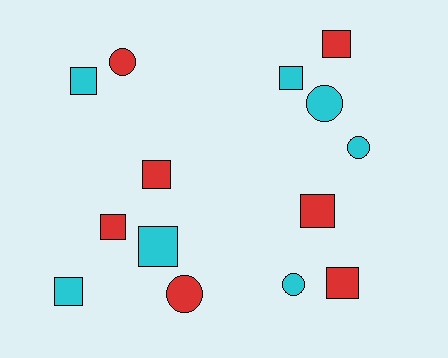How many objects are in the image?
There are 14 objects.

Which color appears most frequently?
Red, with 7 objects.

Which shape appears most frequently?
Square, with 9 objects.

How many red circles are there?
There are 2 red circles.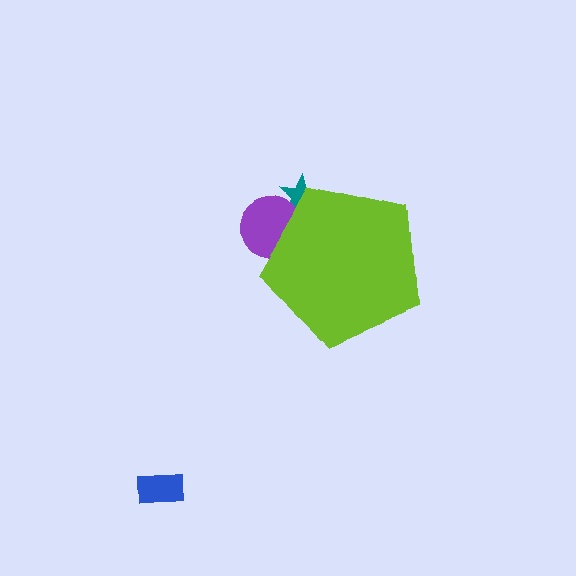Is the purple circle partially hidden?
Yes, the purple circle is partially hidden behind the lime pentagon.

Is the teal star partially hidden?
Yes, the teal star is partially hidden behind the lime pentagon.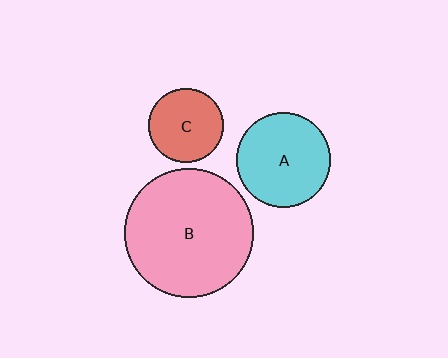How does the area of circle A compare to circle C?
Approximately 1.6 times.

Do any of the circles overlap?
No, none of the circles overlap.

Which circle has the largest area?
Circle B (pink).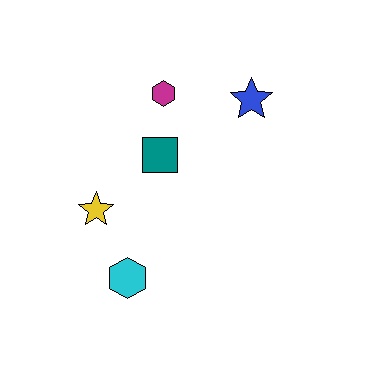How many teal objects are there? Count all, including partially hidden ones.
There is 1 teal object.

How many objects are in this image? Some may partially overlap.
There are 5 objects.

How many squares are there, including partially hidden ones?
There is 1 square.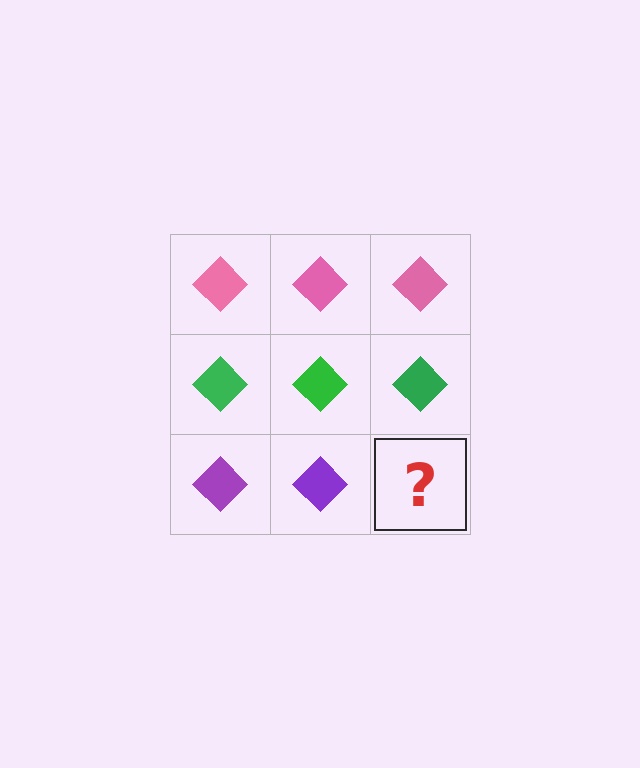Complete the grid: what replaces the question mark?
The question mark should be replaced with a purple diamond.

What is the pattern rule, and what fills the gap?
The rule is that each row has a consistent color. The gap should be filled with a purple diamond.